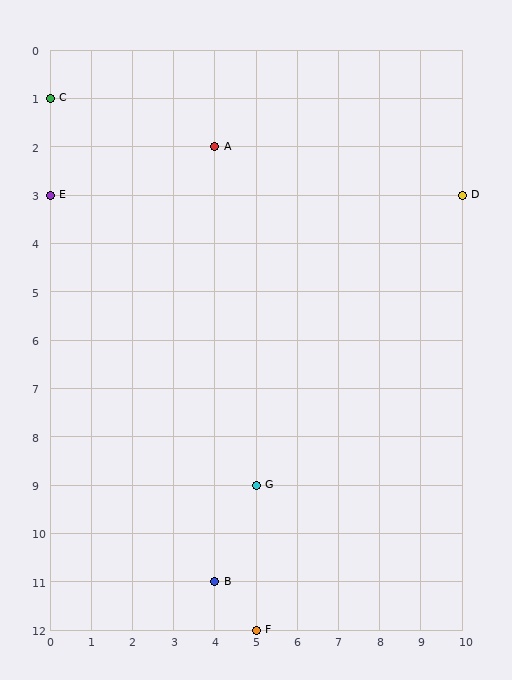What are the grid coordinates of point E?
Point E is at grid coordinates (0, 3).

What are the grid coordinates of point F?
Point F is at grid coordinates (5, 12).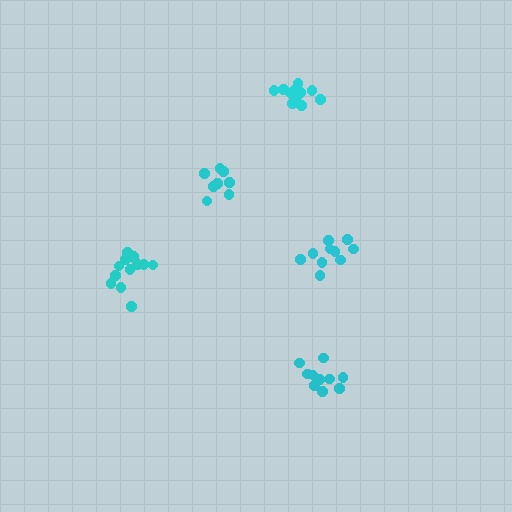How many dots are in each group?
Group 1: 8 dots, Group 2: 12 dots, Group 3: 10 dots, Group 4: 10 dots, Group 5: 11 dots (51 total).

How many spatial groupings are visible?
There are 5 spatial groupings.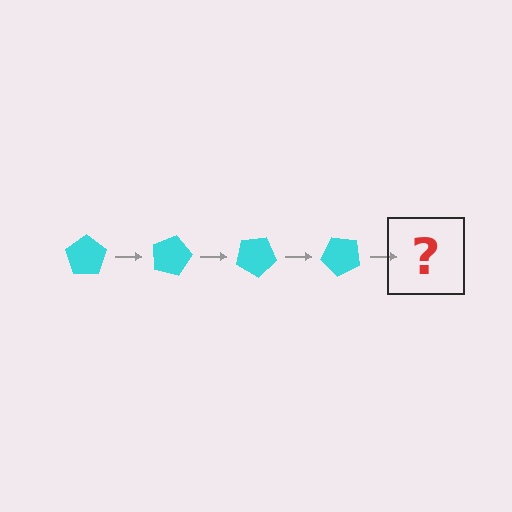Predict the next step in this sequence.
The next step is a cyan pentagon rotated 60 degrees.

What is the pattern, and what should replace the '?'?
The pattern is that the pentagon rotates 15 degrees each step. The '?' should be a cyan pentagon rotated 60 degrees.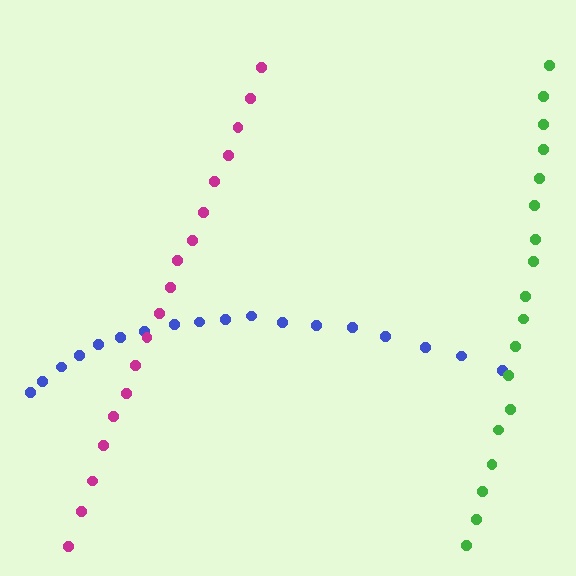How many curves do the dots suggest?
There are 3 distinct paths.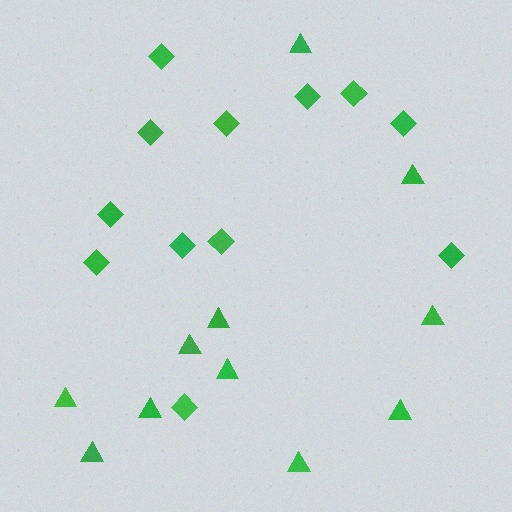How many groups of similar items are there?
There are 2 groups: one group of diamonds (12) and one group of triangles (11).